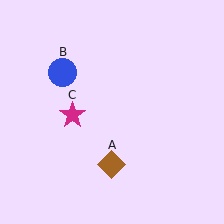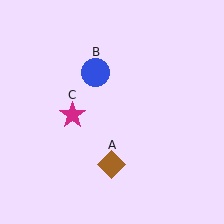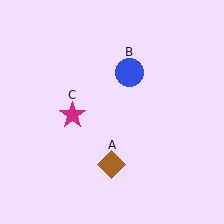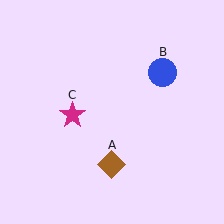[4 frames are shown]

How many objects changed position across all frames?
1 object changed position: blue circle (object B).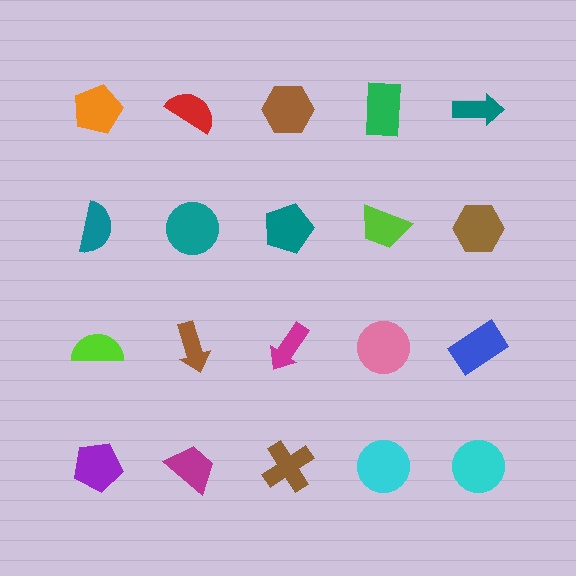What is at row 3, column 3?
A magenta arrow.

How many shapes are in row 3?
5 shapes.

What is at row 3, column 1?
A lime semicircle.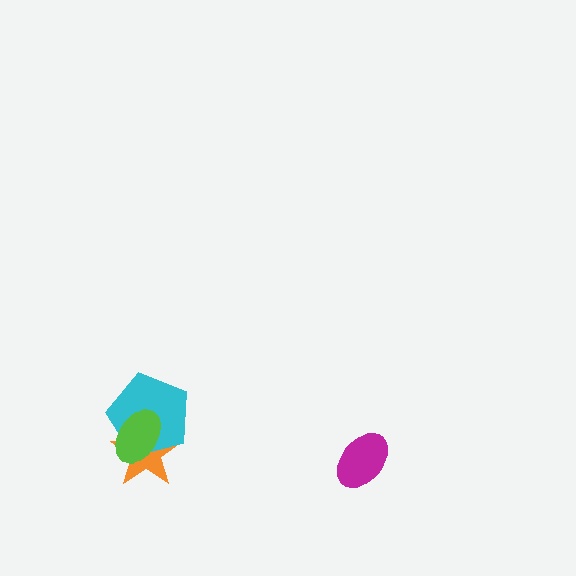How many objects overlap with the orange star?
2 objects overlap with the orange star.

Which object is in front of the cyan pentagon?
The lime ellipse is in front of the cyan pentagon.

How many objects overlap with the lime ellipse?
2 objects overlap with the lime ellipse.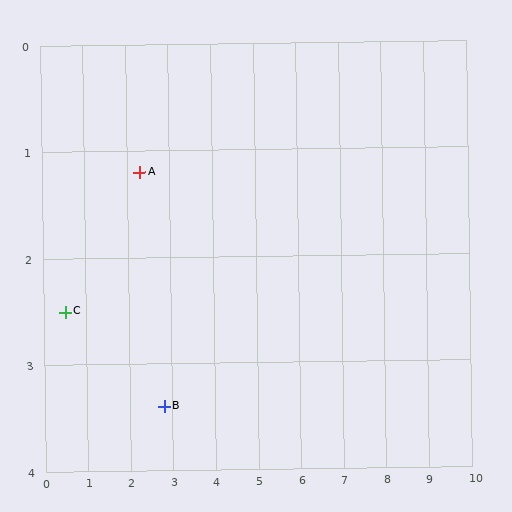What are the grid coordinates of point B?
Point B is at approximately (2.8, 3.4).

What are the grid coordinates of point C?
Point C is at approximately (0.5, 2.5).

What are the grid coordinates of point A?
Point A is at approximately (2.3, 1.2).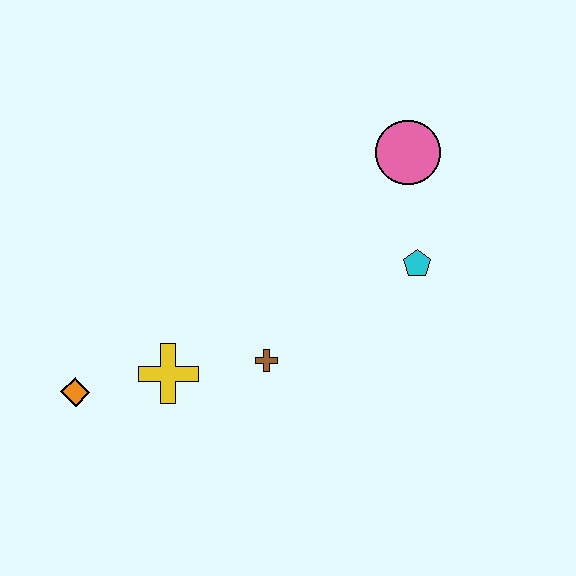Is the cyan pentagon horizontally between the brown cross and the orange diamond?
No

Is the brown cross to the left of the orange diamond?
No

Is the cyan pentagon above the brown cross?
Yes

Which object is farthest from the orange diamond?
The pink circle is farthest from the orange diamond.